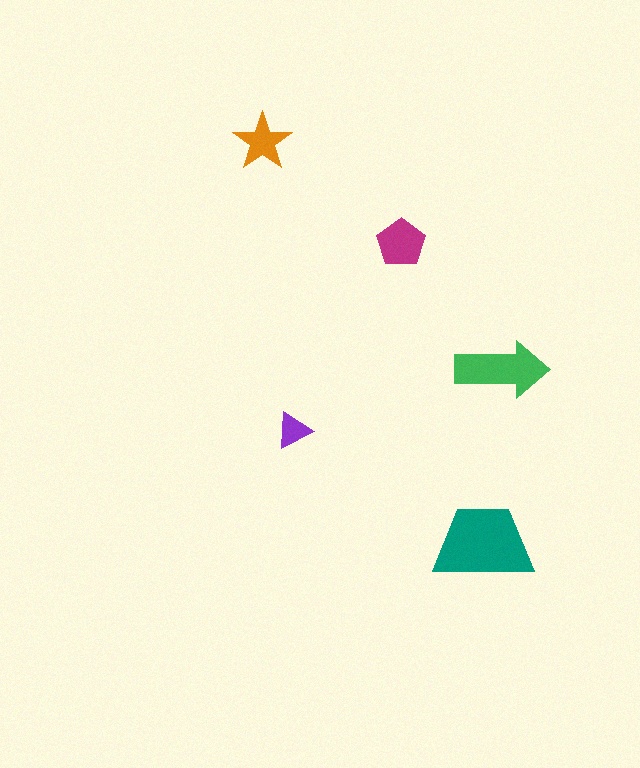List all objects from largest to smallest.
The teal trapezoid, the green arrow, the magenta pentagon, the orange star, the purple triangle.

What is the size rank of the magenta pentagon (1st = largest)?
3rd.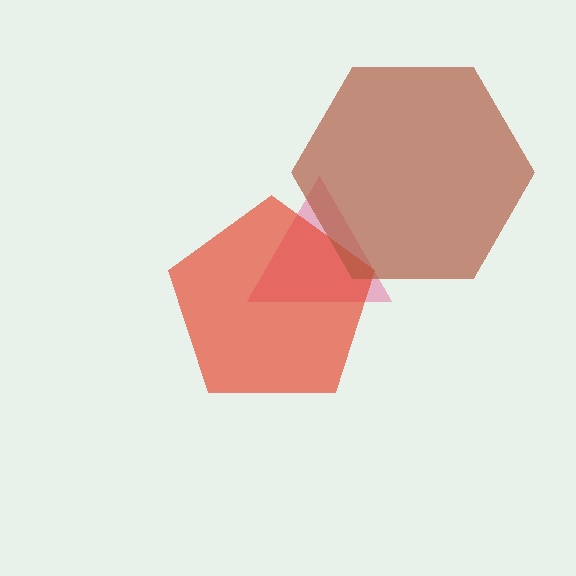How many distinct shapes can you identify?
There are 3 distinct shapes: a pink triangle, a red pentagon, a brown hexagon.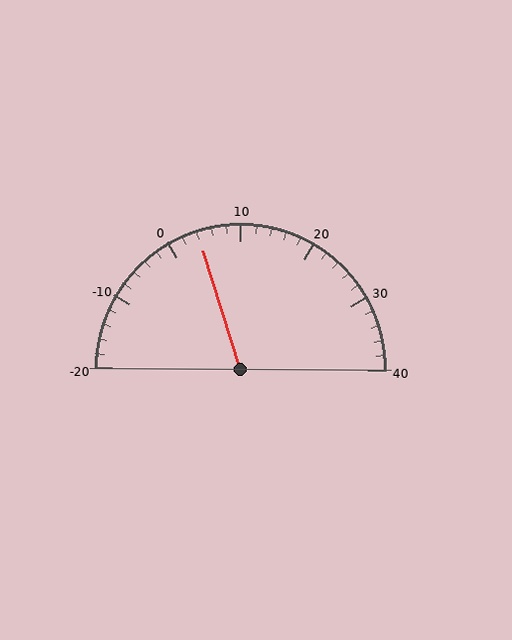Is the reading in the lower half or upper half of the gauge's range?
The reading is in the lower half of the range (-20 to 40).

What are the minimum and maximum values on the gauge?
The gauge ranges from -20 to 40.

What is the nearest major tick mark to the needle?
The nearest major tick mark is 0.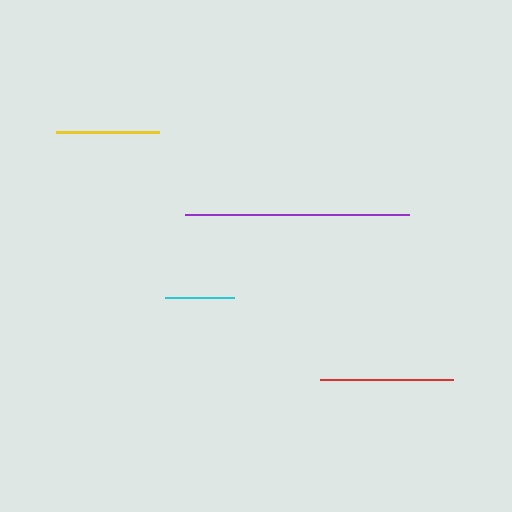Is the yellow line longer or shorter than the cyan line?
The yellow line is longer than the cyan line.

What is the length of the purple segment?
The purple segment is approximately 224 pixels long.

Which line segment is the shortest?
The cyan line is the shortest at approximately 69 pixels.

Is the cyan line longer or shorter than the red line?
The red line is longer than the cyan line.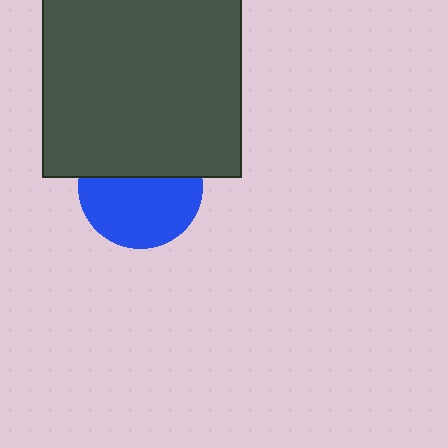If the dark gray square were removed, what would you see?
You would see the complete blue circle.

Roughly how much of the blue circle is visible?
About half of it is visible (roughly 59%).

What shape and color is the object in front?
The object in front is a dark gray square.